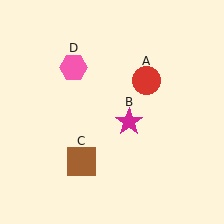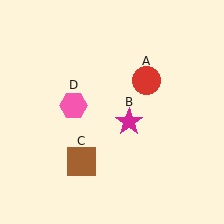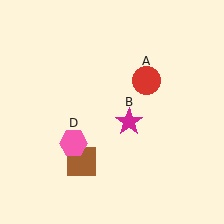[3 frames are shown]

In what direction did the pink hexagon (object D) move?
The pink hexagon (object D) moved down.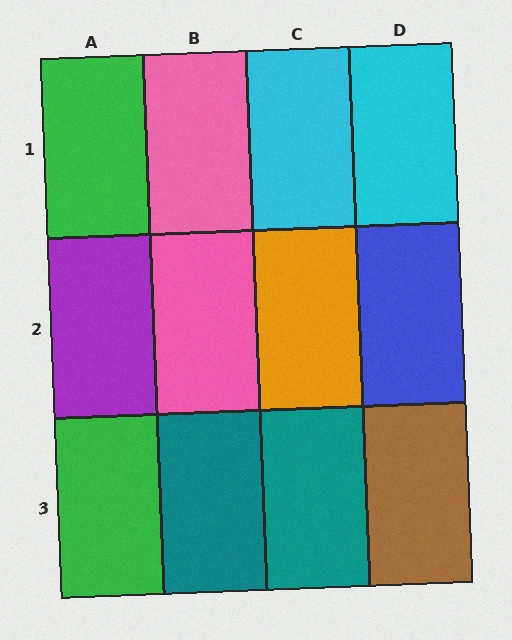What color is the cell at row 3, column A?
Green.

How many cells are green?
2 cells are green.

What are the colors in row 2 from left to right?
Purple, pink, orange, blue.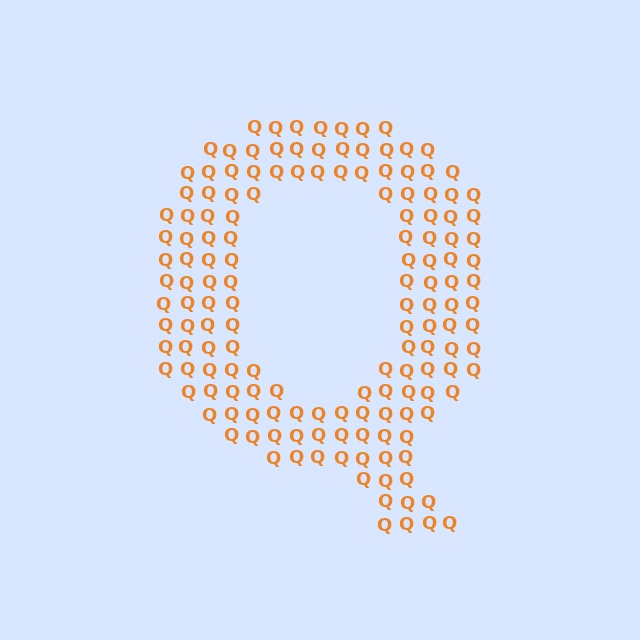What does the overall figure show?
The overall figure shows the letter Q.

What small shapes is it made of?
It is made of small letter Q's.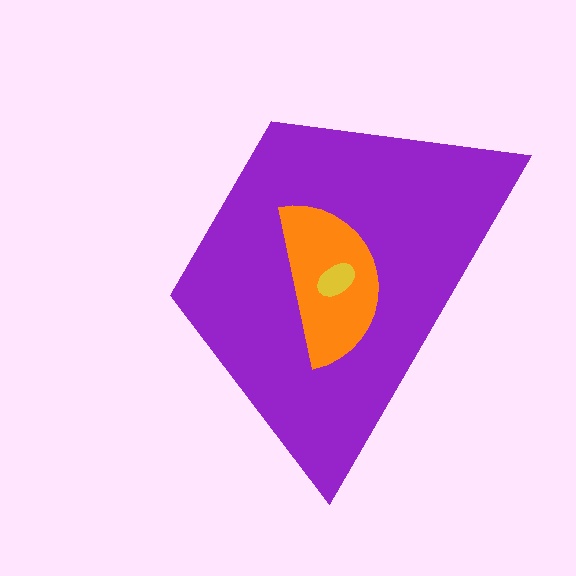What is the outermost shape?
The purple trapezoid.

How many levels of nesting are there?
3.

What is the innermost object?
The yellow ellipse.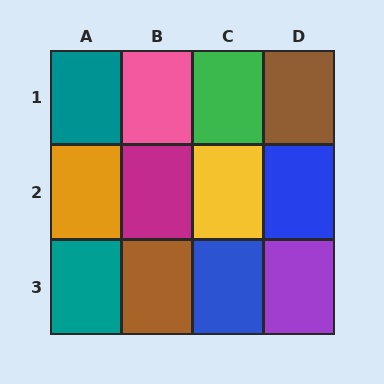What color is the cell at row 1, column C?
Green.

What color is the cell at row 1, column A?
Teal.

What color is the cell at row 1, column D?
Brown.